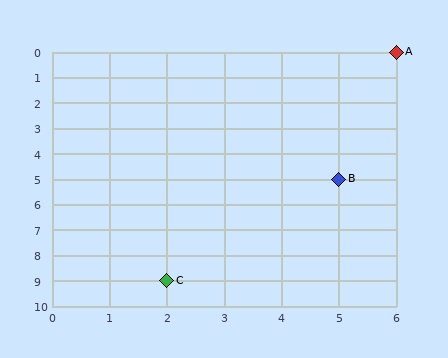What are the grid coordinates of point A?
Point A is at grid coordinates (6, 0).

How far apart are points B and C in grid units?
Points B and C are 3 columns and 4 rows apart (about 5.0 grid units diagonally).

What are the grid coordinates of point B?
Point B is at grid coordinates (5, 5).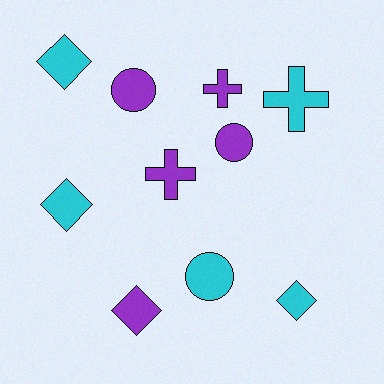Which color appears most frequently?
Purple, with 5 objects.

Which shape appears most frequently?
Diamond, with 4 objects.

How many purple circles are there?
There are 2 purple circles.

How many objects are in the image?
There are 10 objects.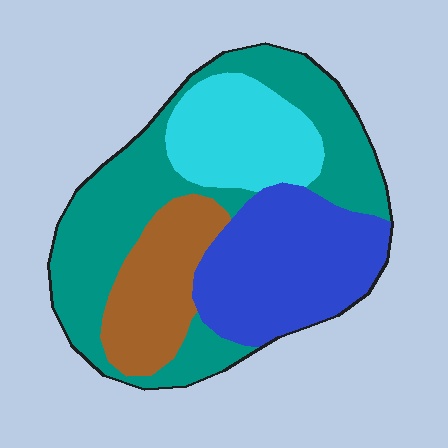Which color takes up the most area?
Teal, at roughly 40%.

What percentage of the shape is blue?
Blue takes up between a sixth and a third of the shape.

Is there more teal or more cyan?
Teal.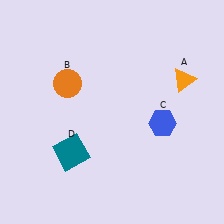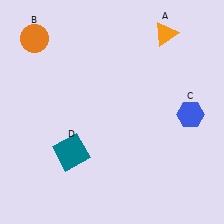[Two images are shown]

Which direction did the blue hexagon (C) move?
The blue hexagon (C) moved right.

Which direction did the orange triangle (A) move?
The orange triangle (A) moved up.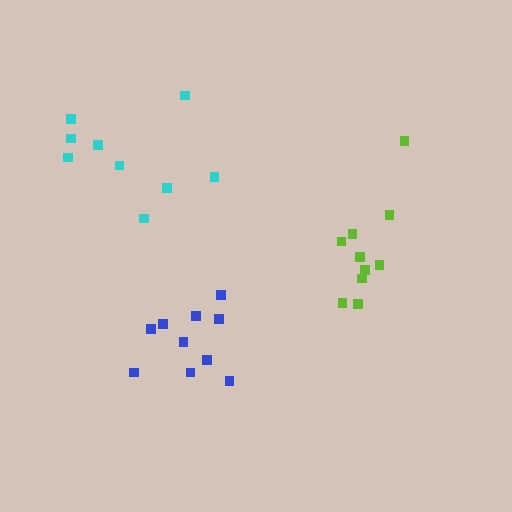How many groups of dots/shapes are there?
There are 3 groups.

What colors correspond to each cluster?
The clusters are colored: lime, cyan, blue.